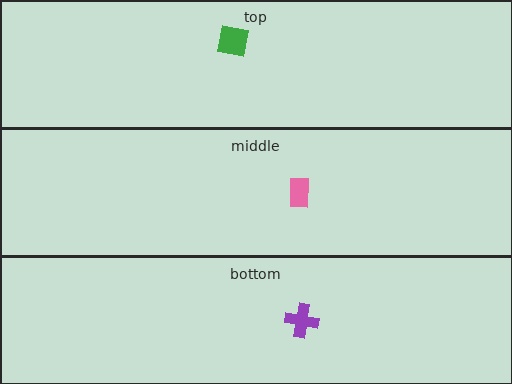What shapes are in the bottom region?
The purple cross.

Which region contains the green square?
The top region.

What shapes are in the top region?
The green square.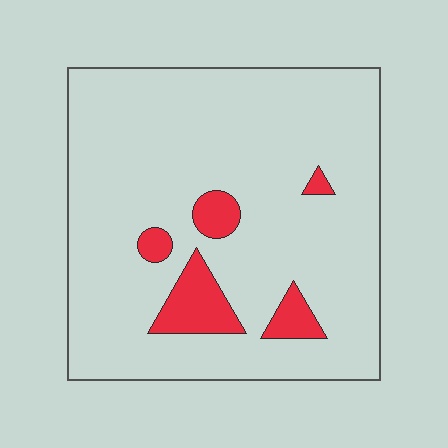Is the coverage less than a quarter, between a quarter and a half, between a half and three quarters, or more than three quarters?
Less than a quarter.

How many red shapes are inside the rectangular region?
5.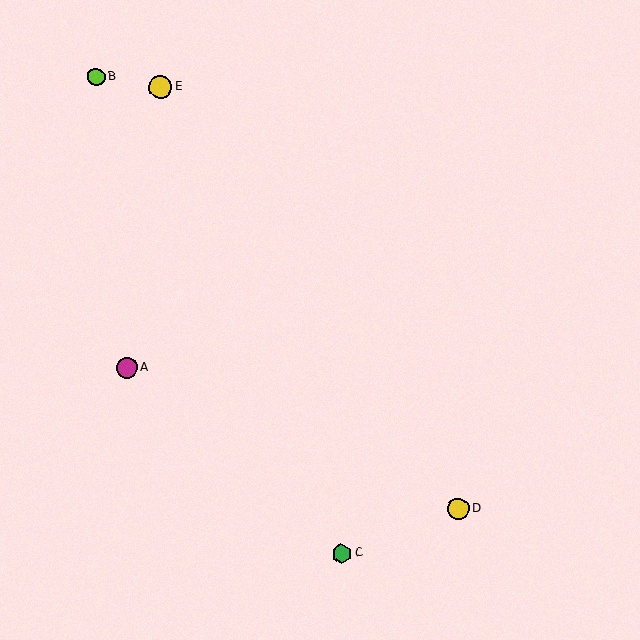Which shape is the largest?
The yellow circle (labeled E) is the largest.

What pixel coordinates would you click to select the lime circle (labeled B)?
Click at (96, 77) to select the lime circle B.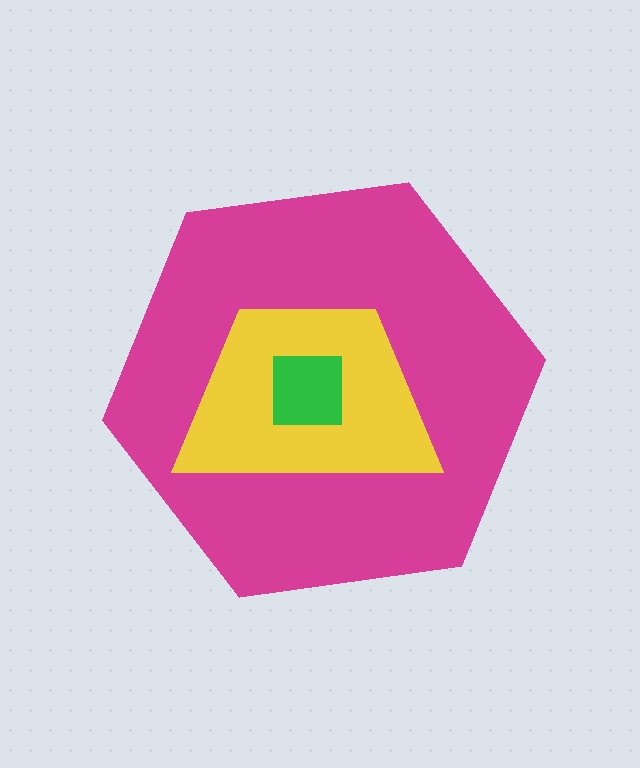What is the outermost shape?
The magenta hexagon.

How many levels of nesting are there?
3.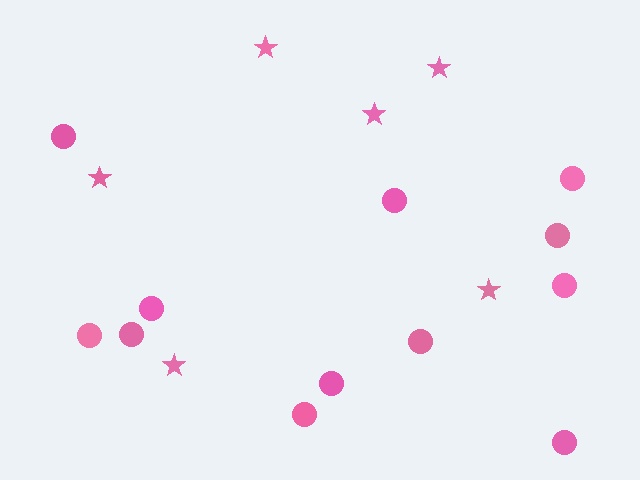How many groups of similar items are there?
There are 2 groups: one group of stars (6) and one group of circles (12).